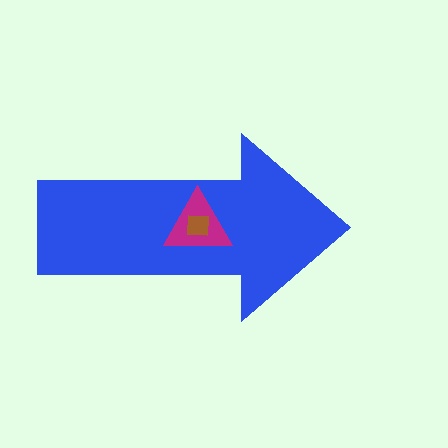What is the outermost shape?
The blue arrow.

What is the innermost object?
The brown square.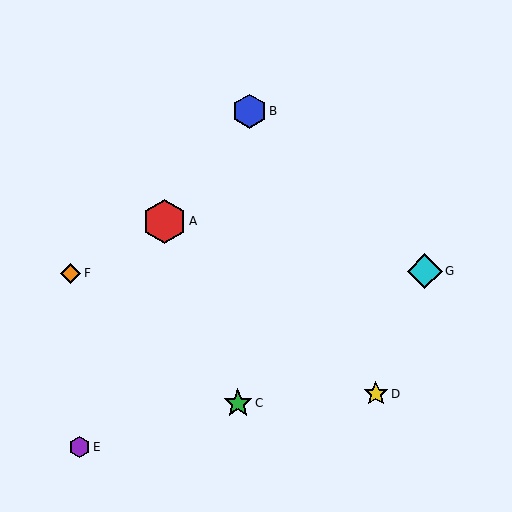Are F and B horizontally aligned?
No, F is at y≈273 and B is at y≈111.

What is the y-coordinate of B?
Object B is at y≈111.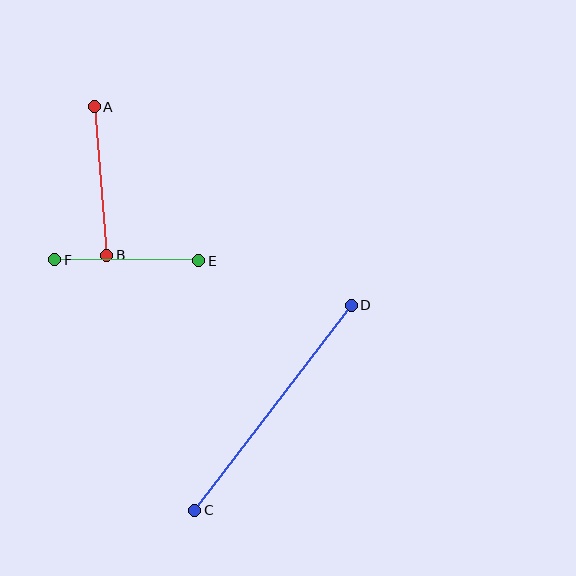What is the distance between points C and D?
The distance is approximately 258 pixels.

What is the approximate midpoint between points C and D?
The midpoint is at approximately (273, 408) pixels.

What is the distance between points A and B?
The distance is approximately 149 pixels.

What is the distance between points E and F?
The distance is approximately 144 pixels.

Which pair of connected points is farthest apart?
Points C and D are farthest apart.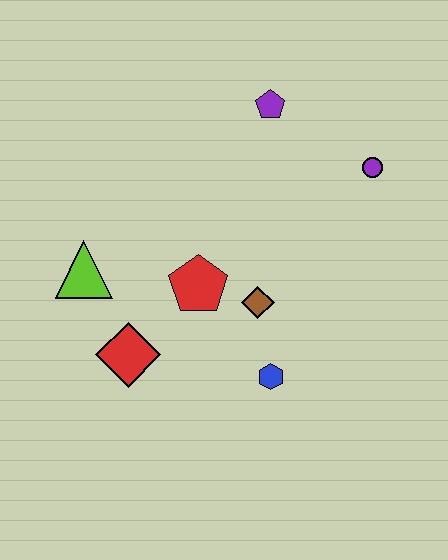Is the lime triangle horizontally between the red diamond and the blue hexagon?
No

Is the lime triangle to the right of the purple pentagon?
No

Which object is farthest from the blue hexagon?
The purple pentagon is farthest from the blue hexagon.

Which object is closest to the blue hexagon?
The brown diamond is closest to the blue hexagon.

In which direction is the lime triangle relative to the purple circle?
The lime triangle is to the left of the purple circle.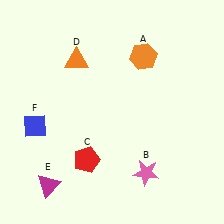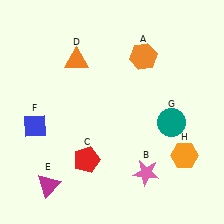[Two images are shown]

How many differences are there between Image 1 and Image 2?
There are 2 differences between the two images.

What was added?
A teal circle (G), an orange hexagon (H) were added in Image 2.